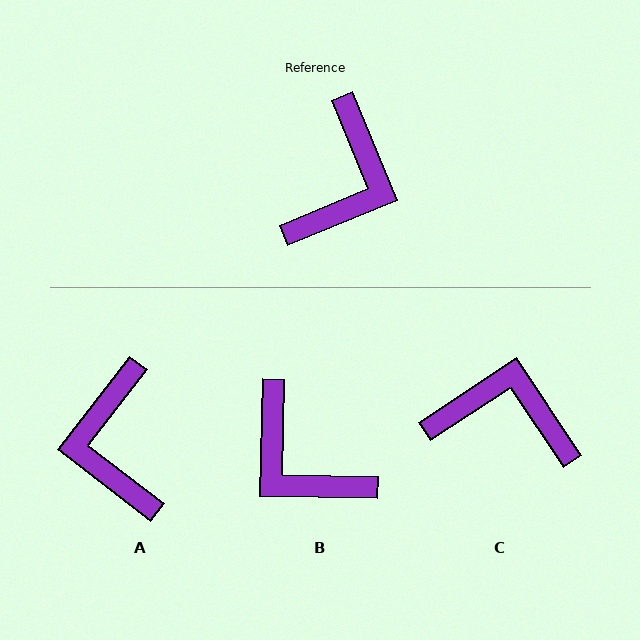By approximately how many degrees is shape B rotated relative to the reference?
Approximately 114 degrees clockwise.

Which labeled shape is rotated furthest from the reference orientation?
A, about 150 degrees away.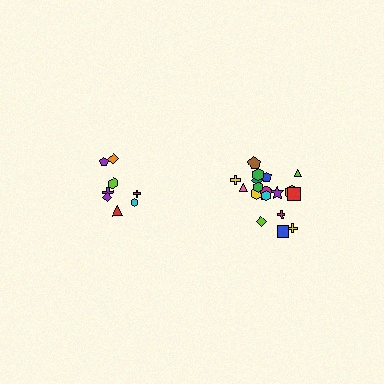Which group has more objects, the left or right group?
The right group.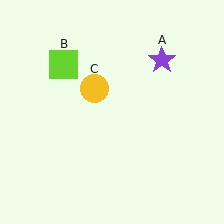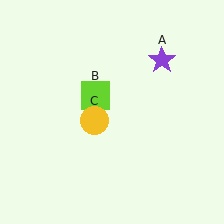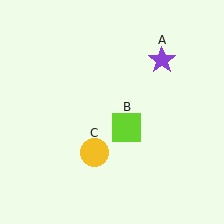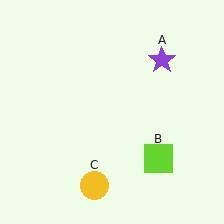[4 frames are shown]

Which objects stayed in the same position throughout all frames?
Purple star (object A) remained stationary.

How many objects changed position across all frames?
2 objects changed position: lime square (object B), yellow circle (object C).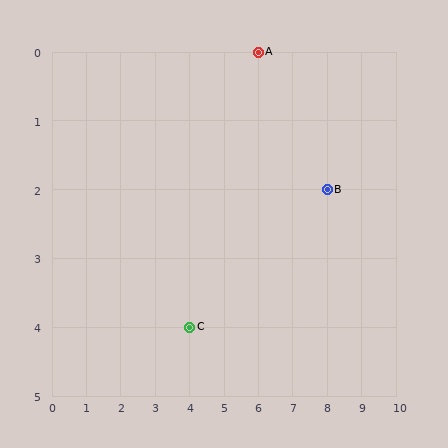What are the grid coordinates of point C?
Point C is at grid coordinates (4, 4).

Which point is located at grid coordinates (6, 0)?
Point A is at (6, 0).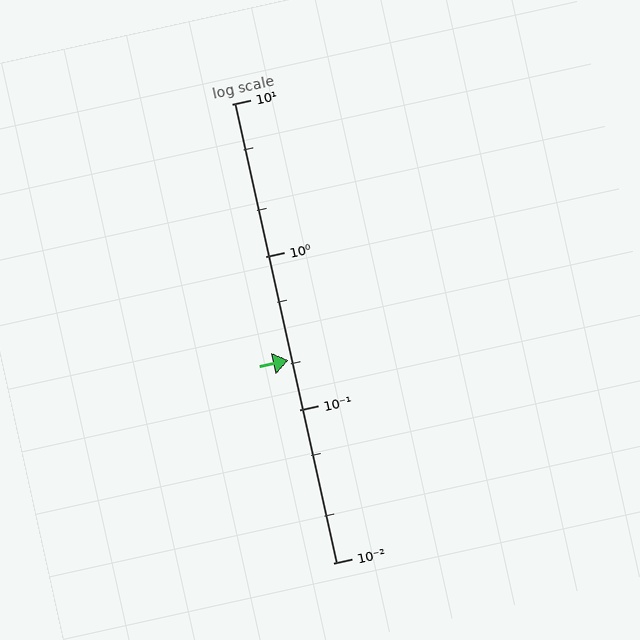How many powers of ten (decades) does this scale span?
The scale spans 3 decades, from 0.01 to 10.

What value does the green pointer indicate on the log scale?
The pointer indicates approximately 0.21.